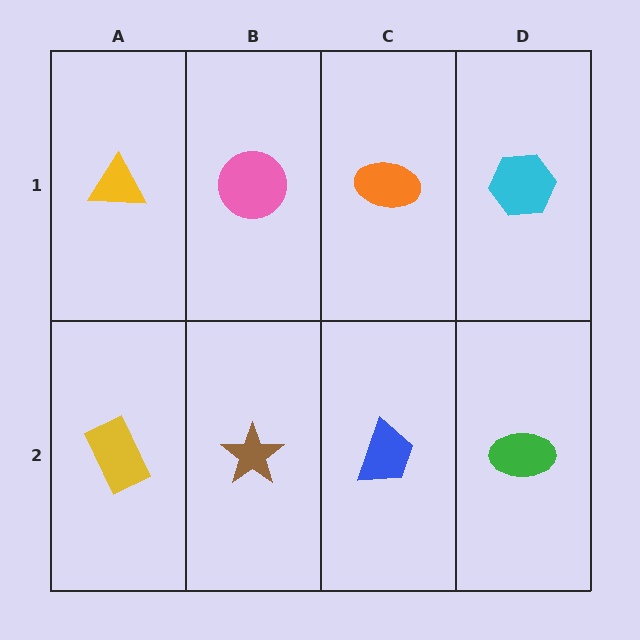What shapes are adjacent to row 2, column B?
A pink circle (row 1, column B), a yellow rectangle (row 2, column A), a blue trapezoid (row 2, column C).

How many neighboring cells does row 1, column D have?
2.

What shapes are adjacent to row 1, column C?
A blue trapezoid (row 2, column C), a pink circle (row 1, column B), a cyan hexagon (row 1, column D).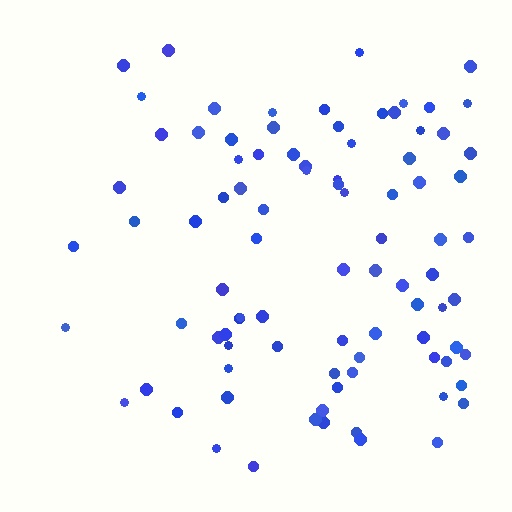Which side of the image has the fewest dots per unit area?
The left.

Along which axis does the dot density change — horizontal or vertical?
Horizontal.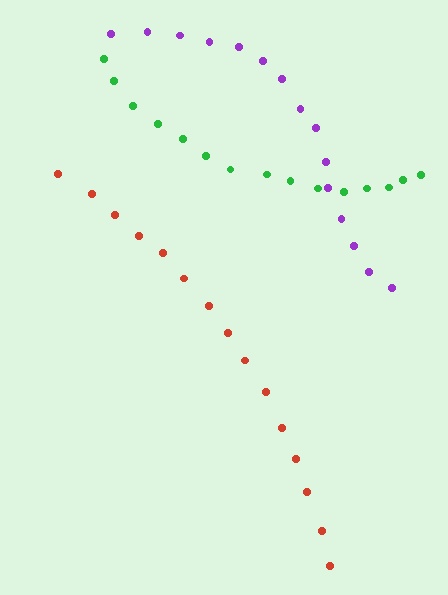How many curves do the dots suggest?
There are 3 distinct paths.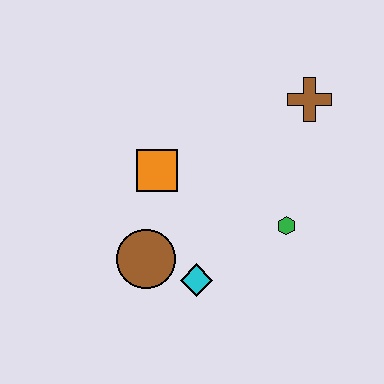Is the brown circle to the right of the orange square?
No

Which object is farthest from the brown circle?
The brown cross is farthest from the brown circle.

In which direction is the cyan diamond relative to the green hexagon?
The cyan diamond is to the left of the green hexagon.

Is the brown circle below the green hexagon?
Yes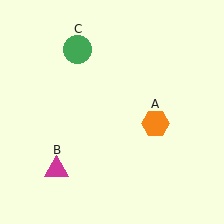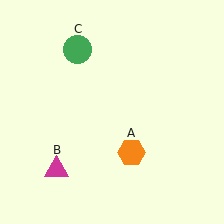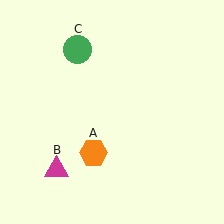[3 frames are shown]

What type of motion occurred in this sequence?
The orange hexagon (object A) rotated clockwise around the center of the scene.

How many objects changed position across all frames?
1 object changed position: orange hexagon (object A).